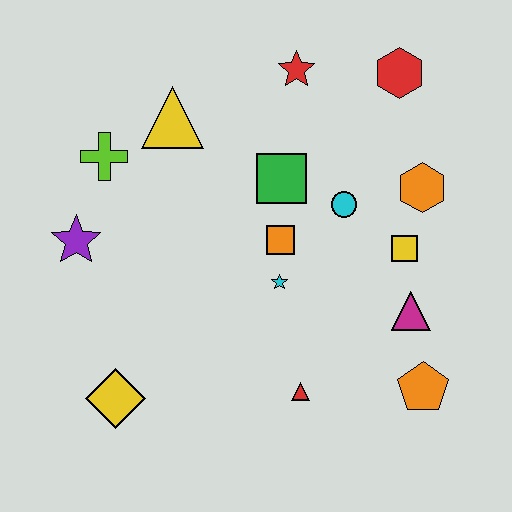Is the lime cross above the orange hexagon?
Yes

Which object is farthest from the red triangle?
The red hexagon is farthest from the red triangle.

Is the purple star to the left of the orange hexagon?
Yes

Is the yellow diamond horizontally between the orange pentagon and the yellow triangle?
No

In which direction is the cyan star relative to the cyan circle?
The cyan star is below the cyan circle.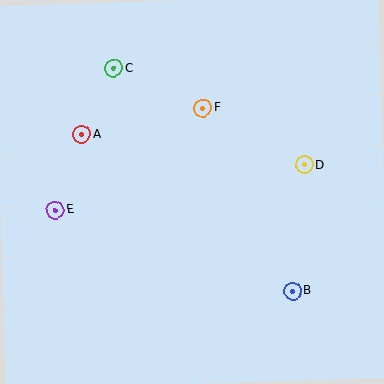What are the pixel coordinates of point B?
Point B is at (292, 291).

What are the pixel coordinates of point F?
Point F is at (203, 108).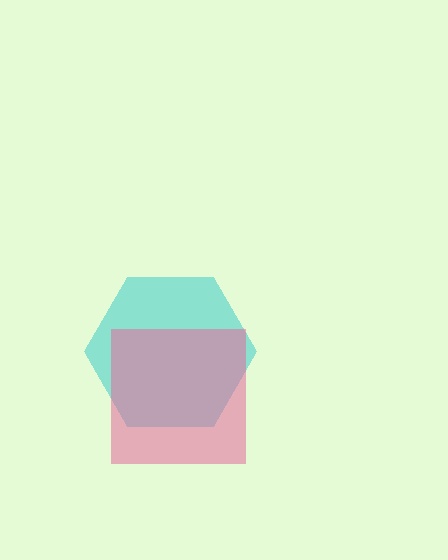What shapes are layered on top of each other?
The layered shapes are: a cyan hexagon, a pink square.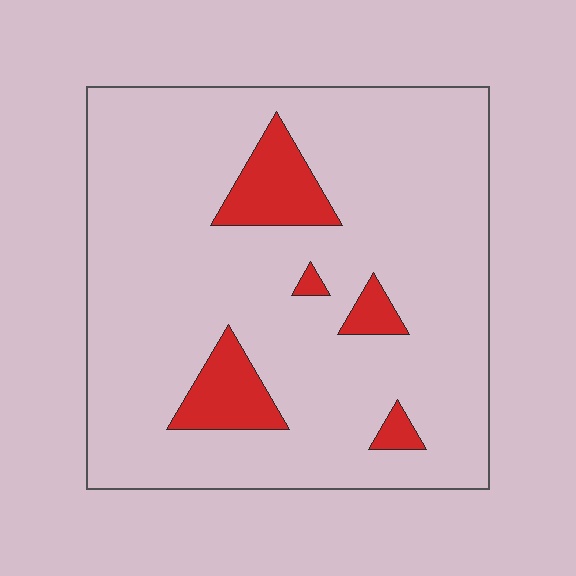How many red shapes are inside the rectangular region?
5.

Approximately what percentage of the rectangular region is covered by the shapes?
Approximately 10%.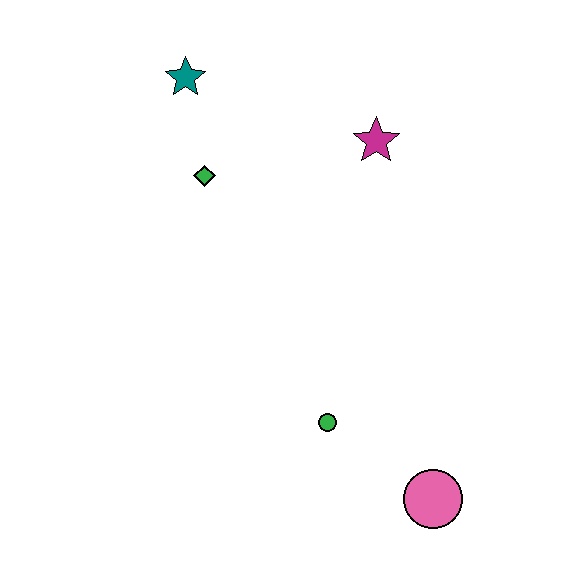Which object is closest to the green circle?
The pink circle is closest to the green circle.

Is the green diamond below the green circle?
No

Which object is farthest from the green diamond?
The pink circle is farthest from the green diamond.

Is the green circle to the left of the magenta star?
Yes